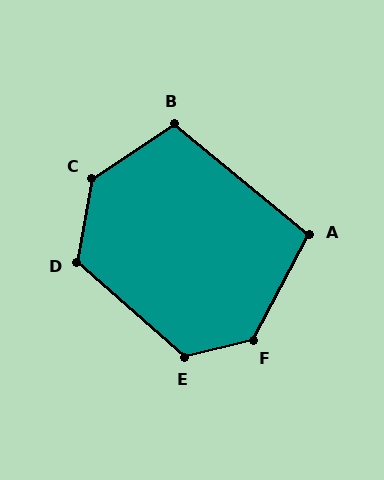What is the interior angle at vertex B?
Approximately 107 degrees (obtuse).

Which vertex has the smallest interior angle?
A, at approximately 101 degrees.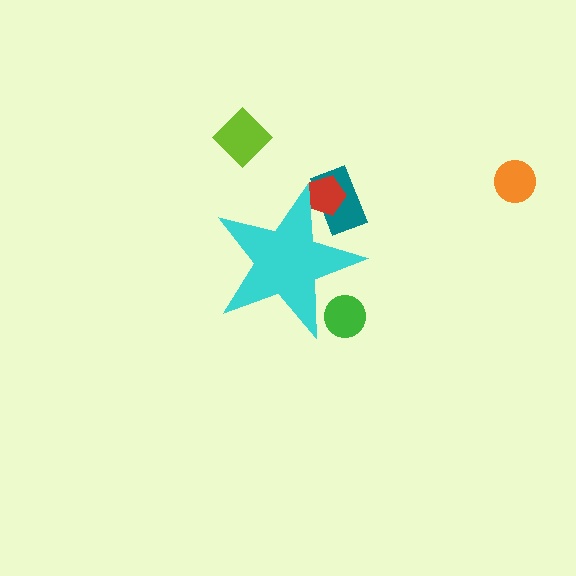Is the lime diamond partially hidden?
No, the lime diamond is fully visible.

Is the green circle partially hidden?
Yes, the green circle is partially hidden behind the cyan star.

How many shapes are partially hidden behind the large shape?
3 shapes are partially hidden.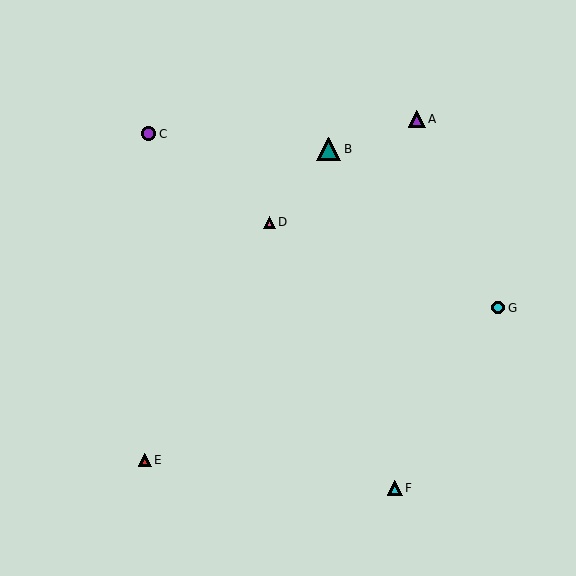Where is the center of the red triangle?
The center of the red triangle is at (145, 460).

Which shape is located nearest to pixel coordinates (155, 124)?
The purple circle (labeled C) at (148, 134) is nearest to that location.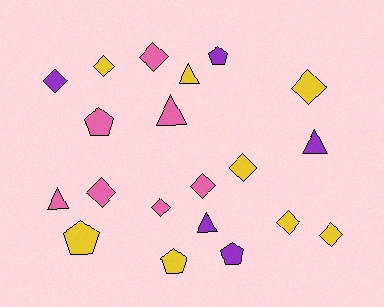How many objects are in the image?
There are 20 objects.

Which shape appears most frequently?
Diamond, with 10 objects.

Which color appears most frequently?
Yellow, with 8 objects.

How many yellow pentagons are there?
There are 2 yellow pentagons.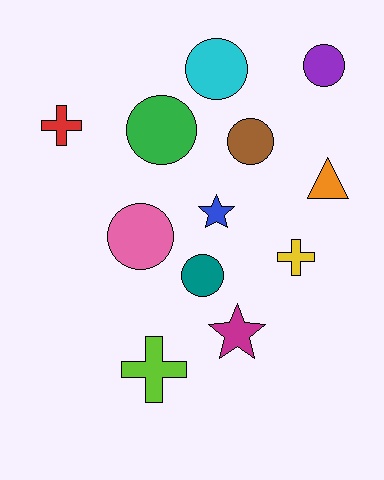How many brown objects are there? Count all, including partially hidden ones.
There is 1 brown object.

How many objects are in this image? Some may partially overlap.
There are 12 objects.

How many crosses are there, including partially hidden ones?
There are 3 crosses.